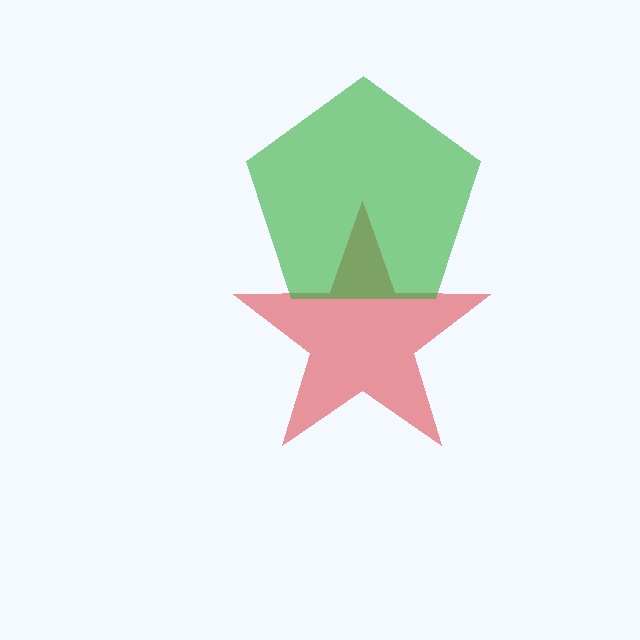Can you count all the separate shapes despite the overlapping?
Yes, there are 2 separate shapes.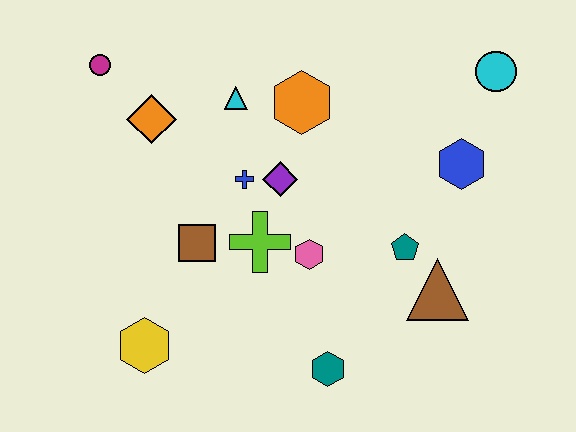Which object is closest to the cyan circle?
The blue hexagon is closest to the cyan circle.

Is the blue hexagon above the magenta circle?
No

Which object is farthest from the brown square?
The cyan circle is farthest from the brown square.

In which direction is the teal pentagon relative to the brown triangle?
The teal pentagon is above the brown triangle.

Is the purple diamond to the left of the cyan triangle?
No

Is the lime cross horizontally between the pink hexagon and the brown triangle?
No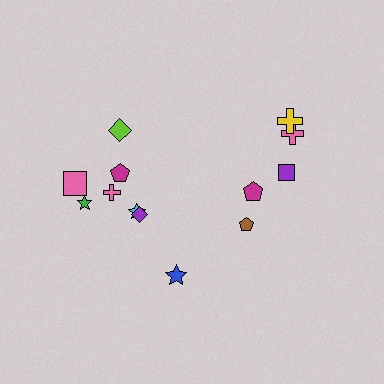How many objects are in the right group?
There are 5 objects.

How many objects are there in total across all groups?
There are 13 objects.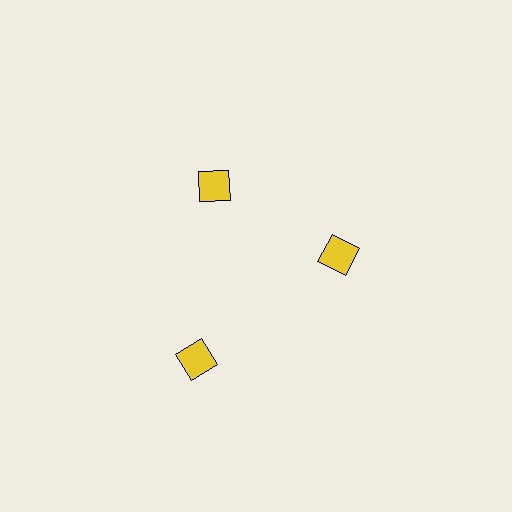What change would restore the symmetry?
The symmetry would be restored by moving it inward, back onto the ring so that all 3 diamonds sit at equal angles and equal distance from the center.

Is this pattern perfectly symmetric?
No. The 3 yellow diamonds are arranged in a ring, but one element near the 7 o'clock position is pushed outward from the center, breaking the 3-fold rotational symmetry.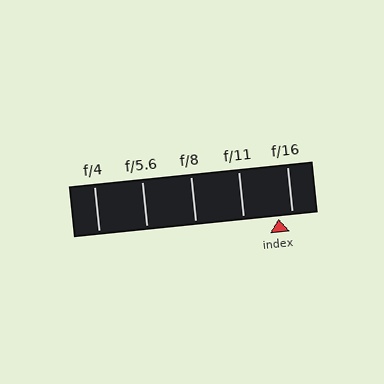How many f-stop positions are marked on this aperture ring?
There are 5 f-stop positions marked.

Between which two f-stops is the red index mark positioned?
The index mark is between f/11 and f/16.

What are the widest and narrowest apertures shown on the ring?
The widest aperture shown is f/4 and the narrowest is f/16.